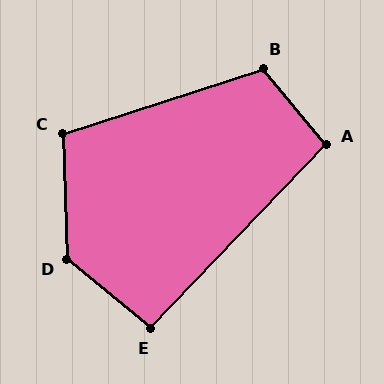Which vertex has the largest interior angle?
D, at approximately 132 degrees.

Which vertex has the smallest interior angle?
E, at approximately 94 degrees.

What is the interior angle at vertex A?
Approximately 97 degrees (obtuse).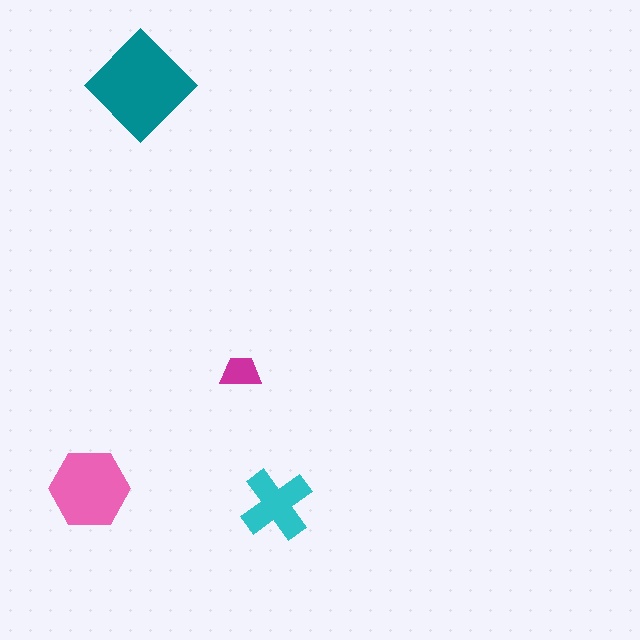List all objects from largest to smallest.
The teal diamond, the pink hexagon, the cyan cross, the magenta trapezoid.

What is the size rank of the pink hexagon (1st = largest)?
2nd.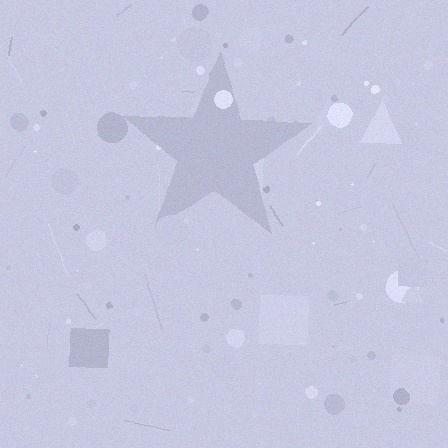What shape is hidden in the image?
A star is hidden in the image.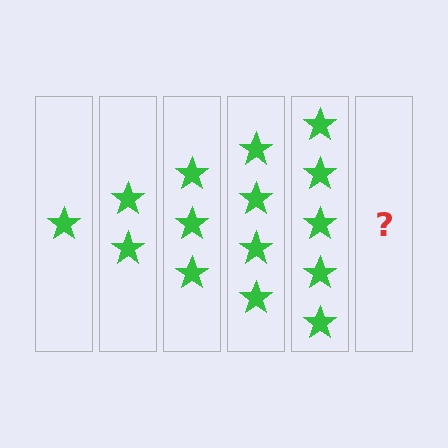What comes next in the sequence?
The next element should be 6 stars.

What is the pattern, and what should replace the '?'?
The pattern is that each step adds one more star. The '?' should be 6 stars.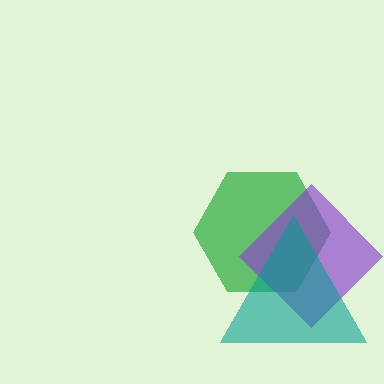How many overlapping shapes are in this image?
There are 3 overlapping shapes in the image.